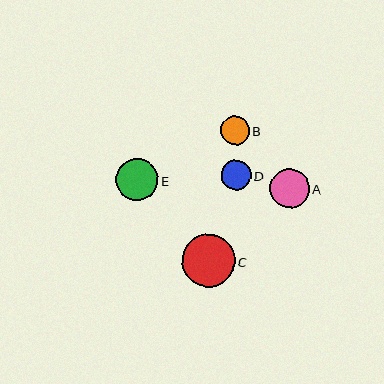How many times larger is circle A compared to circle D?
Circle A is approximately 1.3 times the size of circle D.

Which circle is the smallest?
Circle B is the smallest with a size of approximately 29 pixels.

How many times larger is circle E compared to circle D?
Circle E is approximately 1.4 times the size of circle D.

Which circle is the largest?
Circle C is the largest with a size of approximately 52 pixels.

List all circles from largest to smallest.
From largest to smallest: C, E, A, D, B.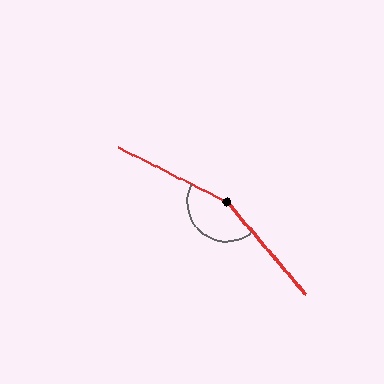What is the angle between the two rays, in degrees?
Approximately 157 degrees.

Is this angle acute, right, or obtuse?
It is obtuse.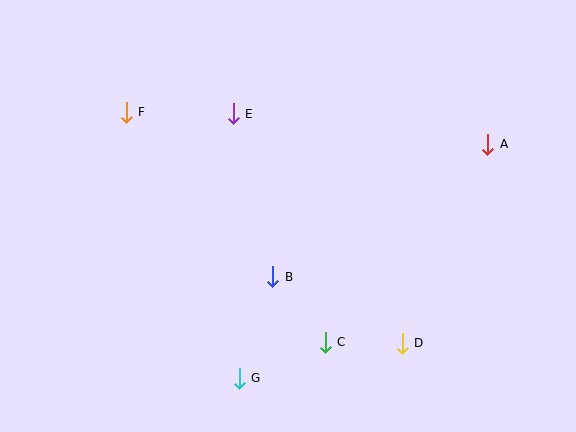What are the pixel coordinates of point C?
Point C is at (325, 342).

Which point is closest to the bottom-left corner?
Point G is closest to the bottom-left corner.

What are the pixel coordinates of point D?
Point D is at (402, 343).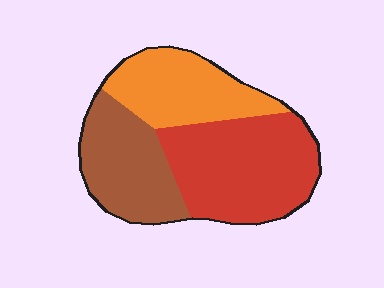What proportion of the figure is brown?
Brown takes up between a sixth and a third of the figure.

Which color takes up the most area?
Red, at roughly 45%.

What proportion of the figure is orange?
Orange covers about 30% of the figure.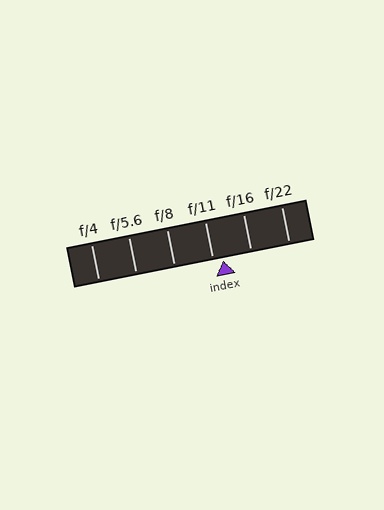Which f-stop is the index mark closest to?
The index mark is closest to f/11.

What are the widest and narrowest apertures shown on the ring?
The widest aperture shown is f/4 and the narrowest is f/22.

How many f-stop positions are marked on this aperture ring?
There are 6 f-stop positions marked.